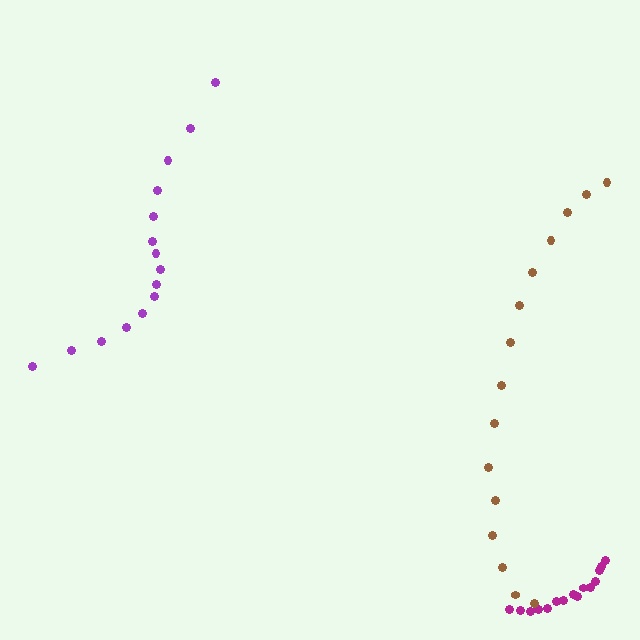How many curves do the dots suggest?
There are 3 distinct paths.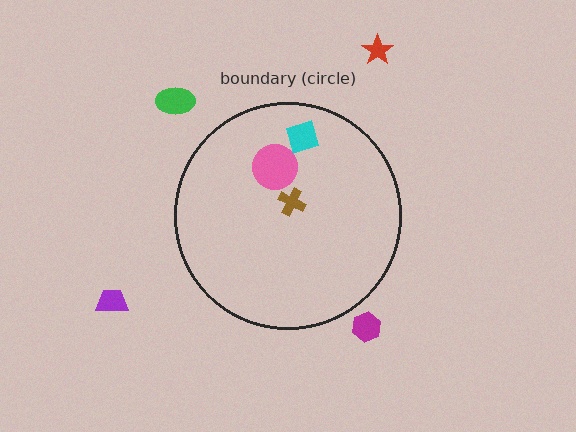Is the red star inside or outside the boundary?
Outside.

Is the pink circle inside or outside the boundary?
Inside.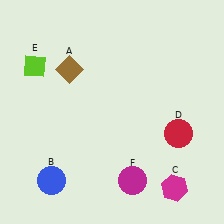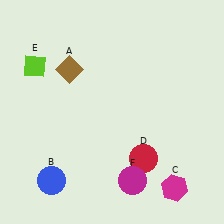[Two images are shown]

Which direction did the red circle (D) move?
The red circle (D) moved left.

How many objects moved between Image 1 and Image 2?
1 object moved between the two images.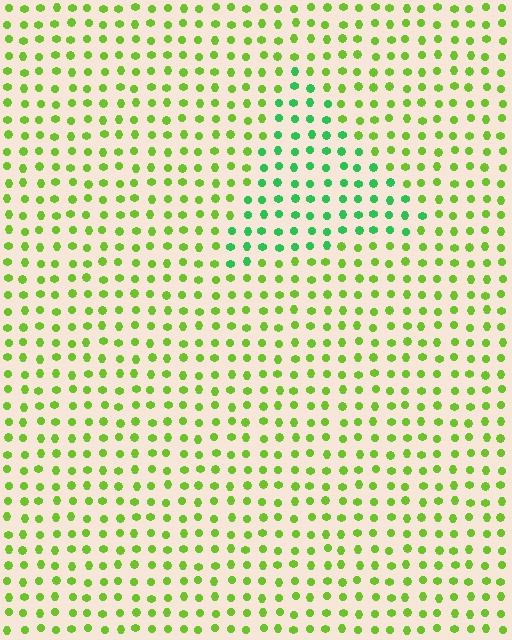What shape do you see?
I see a triangle.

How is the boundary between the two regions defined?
The boundary is defined purely by a slight shift in hue (about 42 degrees). Spacing, size, and orientation are identical on both sides.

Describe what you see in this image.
The image is filled with small lime elements in a uniform arrangement. A triangle-shaped region is visible where the elements are tinted to a slightly different hue, forming a subtle color boundary.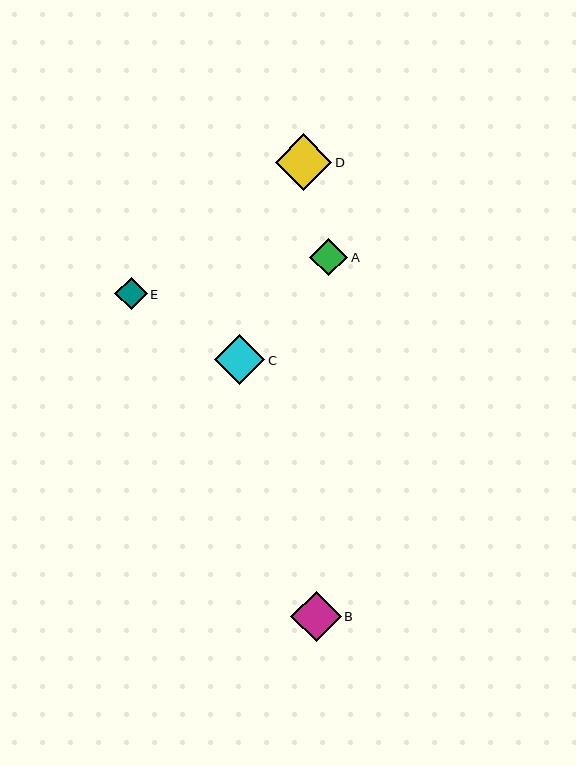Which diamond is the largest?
Diamond D is the largest with a size of approximately 57 pixels.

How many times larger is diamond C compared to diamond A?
Diamond C is approximately 1.3 times the size of diamond A.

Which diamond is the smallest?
Diamond E is the smallest with a size of approximately 32 pixels.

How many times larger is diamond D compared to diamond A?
Diamond D is approximately 1.5 times the size of diamond A.